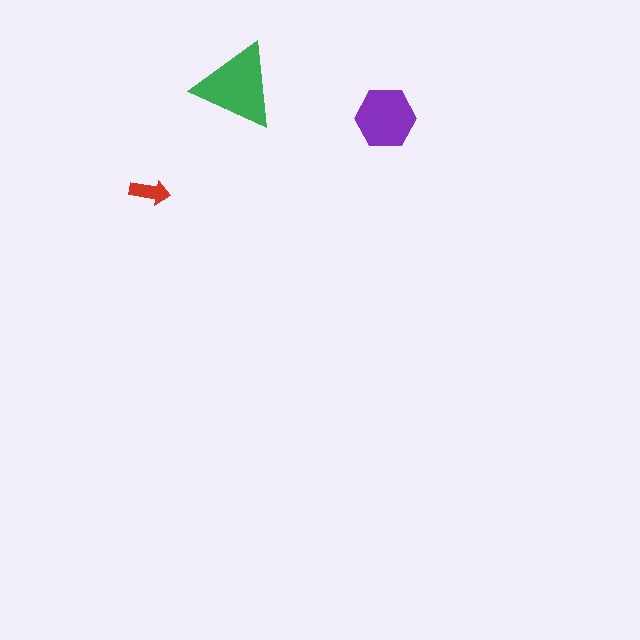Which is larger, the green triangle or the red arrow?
The green triangle.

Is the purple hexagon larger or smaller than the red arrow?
Larger.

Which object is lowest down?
The red arrow is bottommost.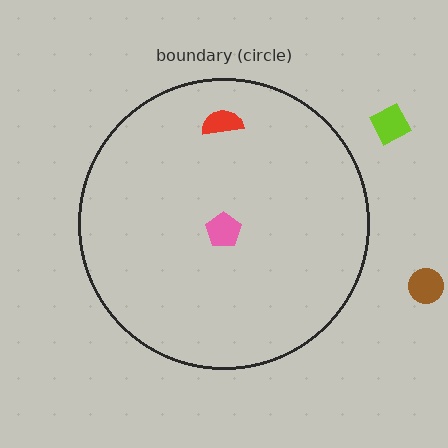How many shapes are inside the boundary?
2 inside, 2 outside.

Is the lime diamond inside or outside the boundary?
Outside.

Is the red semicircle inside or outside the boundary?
Inside.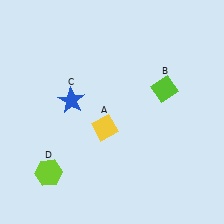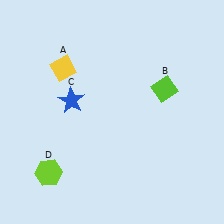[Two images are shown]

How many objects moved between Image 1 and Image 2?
1 object moved between the two images.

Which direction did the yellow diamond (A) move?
The yellow diamond (A) moved up.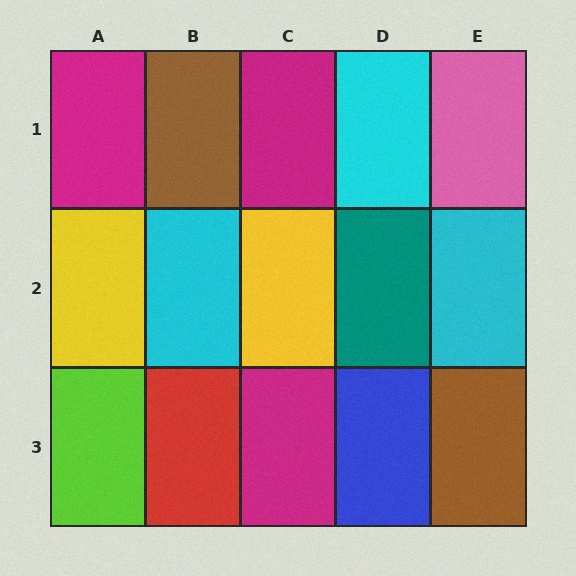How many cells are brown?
2 cells are brown.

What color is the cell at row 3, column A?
Lime.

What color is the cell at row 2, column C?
Yellow.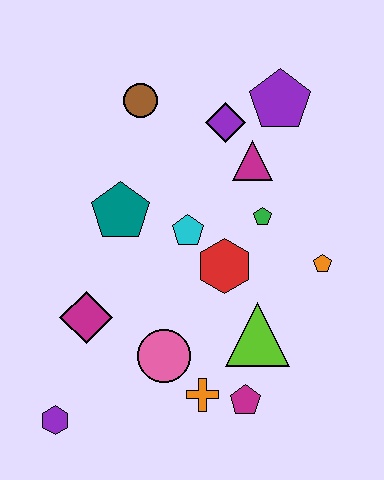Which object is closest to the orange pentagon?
The green pentagon is closest to the orange pentagon.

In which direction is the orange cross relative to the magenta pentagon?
The orange cross is to the left of the magenta pentagon.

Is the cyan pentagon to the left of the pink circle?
No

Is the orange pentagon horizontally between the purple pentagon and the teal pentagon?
No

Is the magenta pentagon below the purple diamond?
Yes